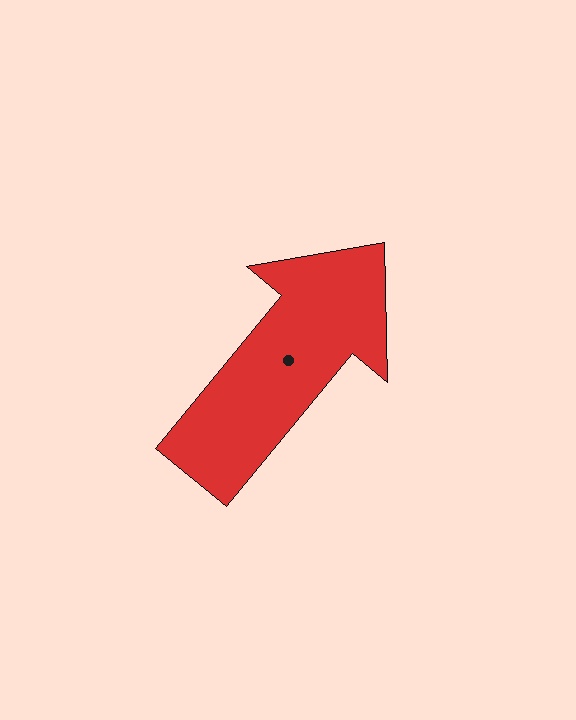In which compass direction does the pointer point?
Northeast.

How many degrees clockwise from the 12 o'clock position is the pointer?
Approximately 40 degrees.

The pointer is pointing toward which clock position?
Roughly 1 o'clock.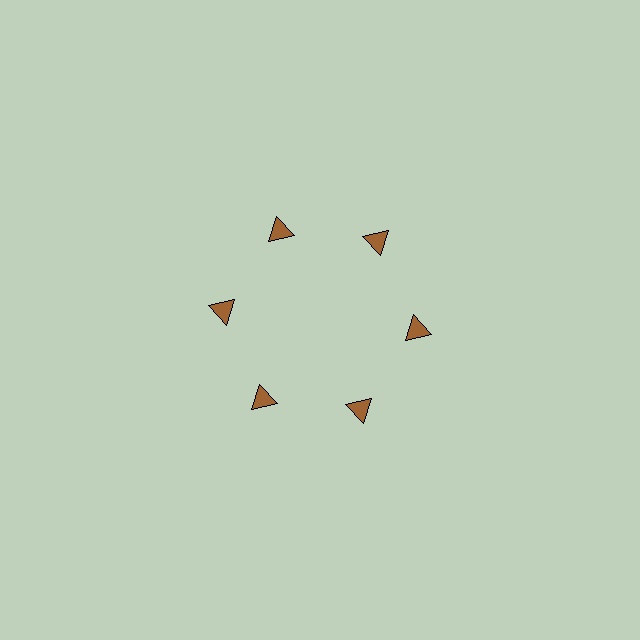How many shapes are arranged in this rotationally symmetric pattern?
There are 6 shapes, arranged in 6 groups of 1.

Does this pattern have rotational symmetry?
Yes, this pattern has 6-fold rotational symmetry. It looks the same after rotating 60 degrees around the center.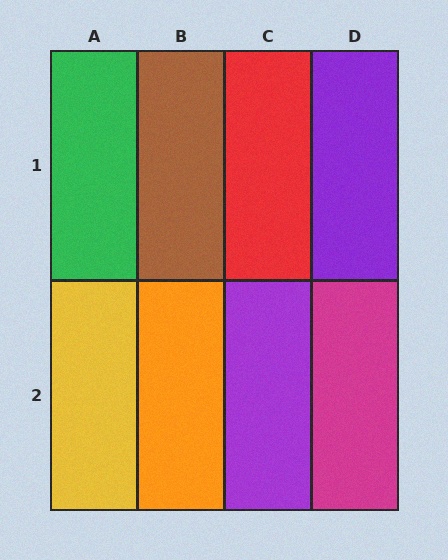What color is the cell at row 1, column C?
Red.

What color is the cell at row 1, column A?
Green.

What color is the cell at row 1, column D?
Purple.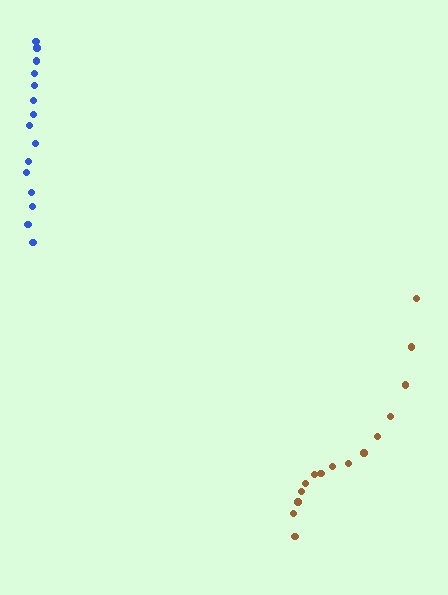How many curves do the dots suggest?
There are 2 distinct paths.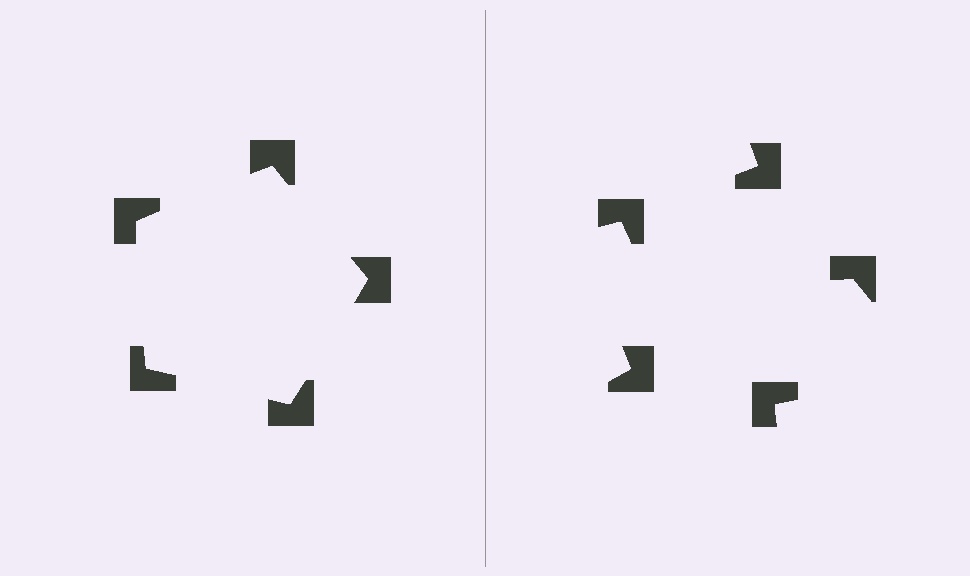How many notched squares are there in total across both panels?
10 — 5 on each side.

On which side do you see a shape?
An illusory pentagon appears on the left side. On the right side the wedge cuts are rotated, so no coherent shape forms.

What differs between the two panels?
The notched squares are positioned identically on both sides; only the wedge orientations differ. On the left they align to a pentagon; on the right they are misaligned.